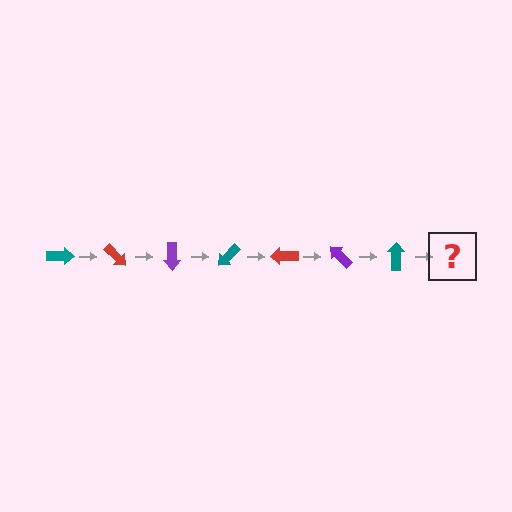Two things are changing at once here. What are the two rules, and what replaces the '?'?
The two rules are that it rotates 45 degrees each step and the color cycles through teal, red, and purple. The '?' should be a red arrow, rotated 315 degrees from the start.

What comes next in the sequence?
The next element should be a red arrow, rotated 315 degrees from the start.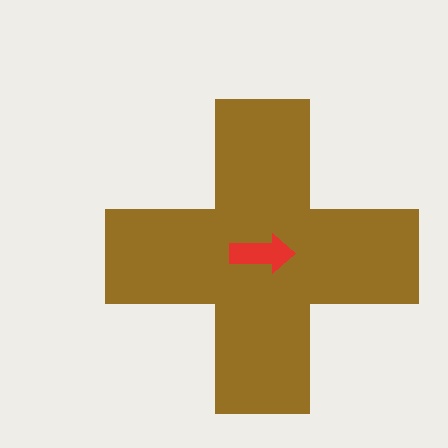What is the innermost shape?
The red arrow.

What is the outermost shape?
The brown cross.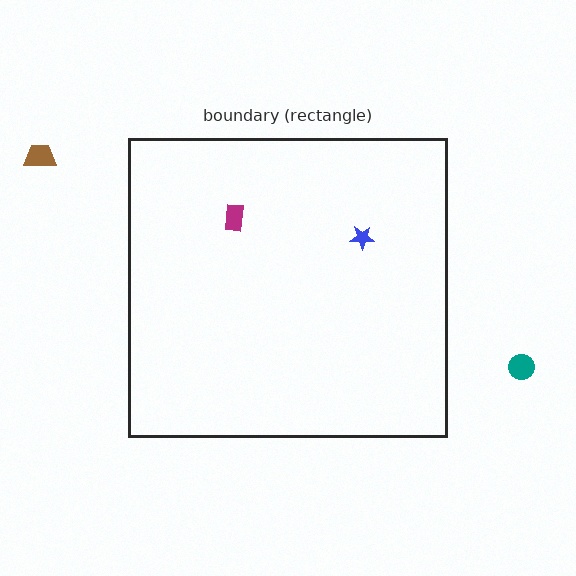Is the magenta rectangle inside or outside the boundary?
Inside.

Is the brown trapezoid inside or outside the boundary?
Outside.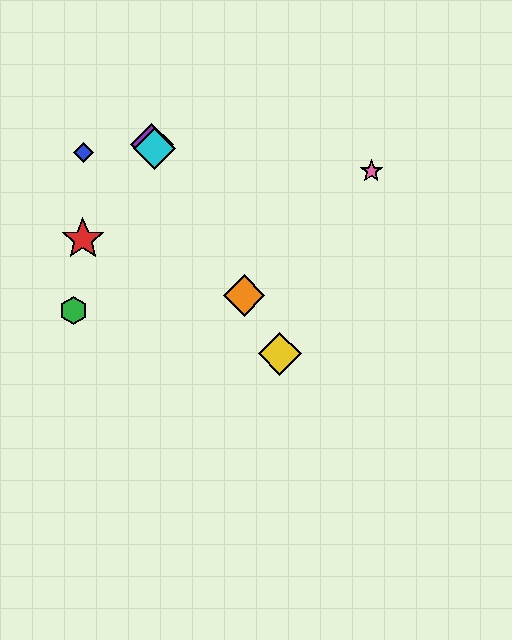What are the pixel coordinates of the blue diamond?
The blue diamond is at (84, 152).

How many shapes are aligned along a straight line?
4 shapes (the yellow diamond, the purple diamond, the orange diamond, the cyan diamond) are aligned along a straight line.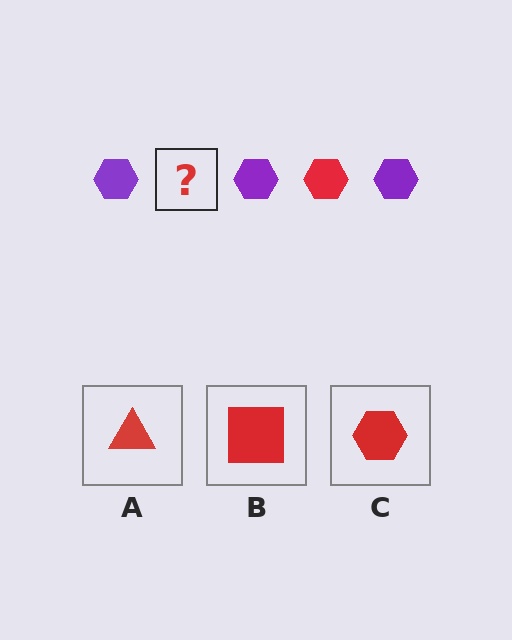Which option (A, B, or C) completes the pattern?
C.